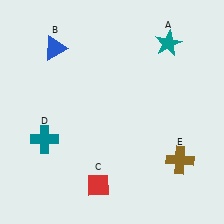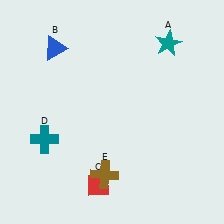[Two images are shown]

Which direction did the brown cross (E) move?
The brown cross (E) moved left.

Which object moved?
The brown cross (E) moved left.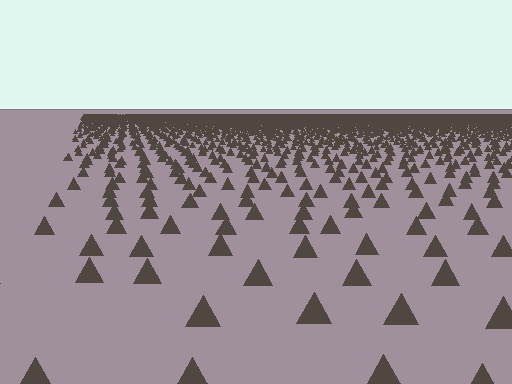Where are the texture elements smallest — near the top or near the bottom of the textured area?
Near the top.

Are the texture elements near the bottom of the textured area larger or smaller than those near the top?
Larger. Near the bottom, elements are closer to the viewer and appear at a bigger on-screen size.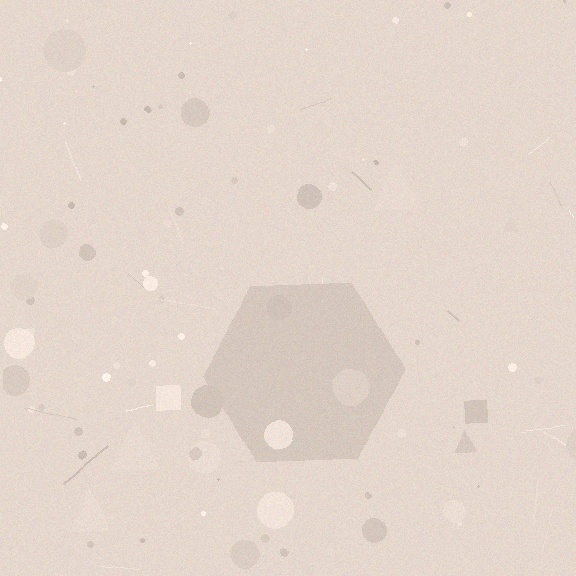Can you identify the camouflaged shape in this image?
The camouflaged shape is a hexagon.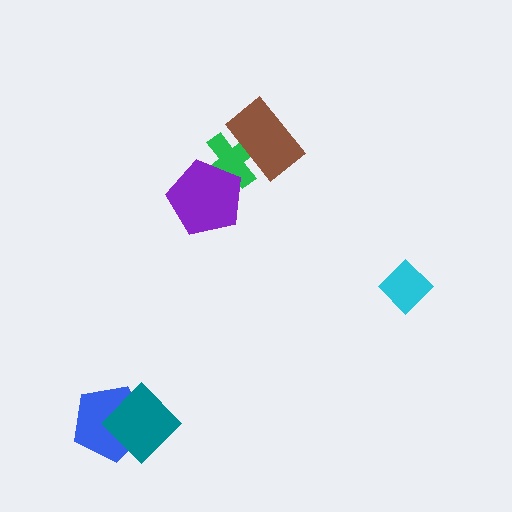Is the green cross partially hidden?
Yes, it is partially covered by another shape.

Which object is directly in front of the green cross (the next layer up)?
The brown rectangle is directly in front of the green cross.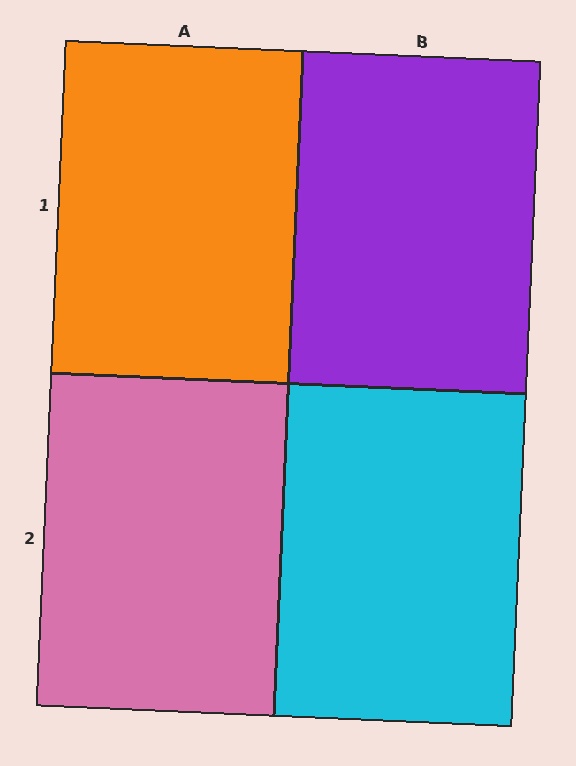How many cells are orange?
1 cell is orange.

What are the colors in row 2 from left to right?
Pink, cyan.